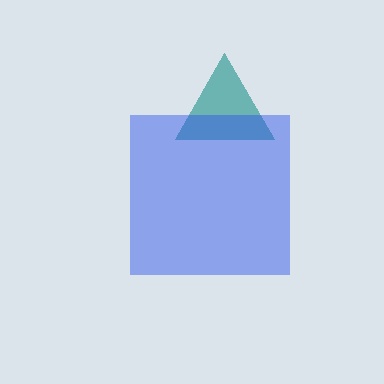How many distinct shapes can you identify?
There are 2 distinct shapes: a teal triangle, a blue square.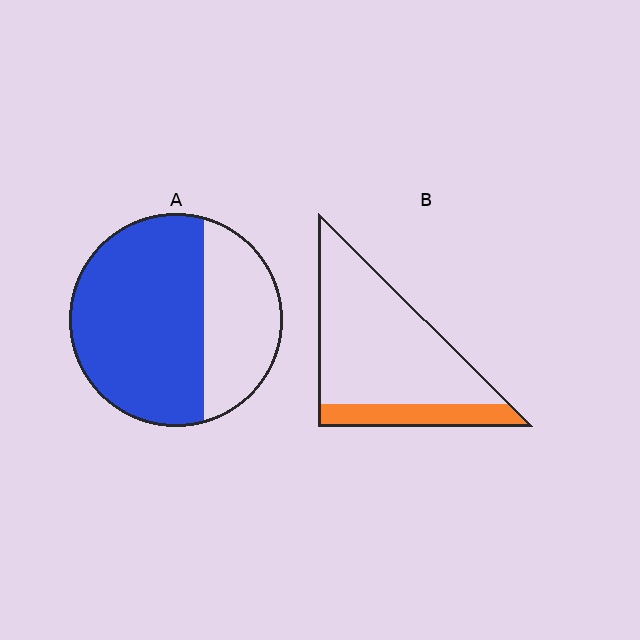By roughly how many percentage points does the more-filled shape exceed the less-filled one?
By roughly 45 percentage points (A over B).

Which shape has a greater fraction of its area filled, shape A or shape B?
Shape A.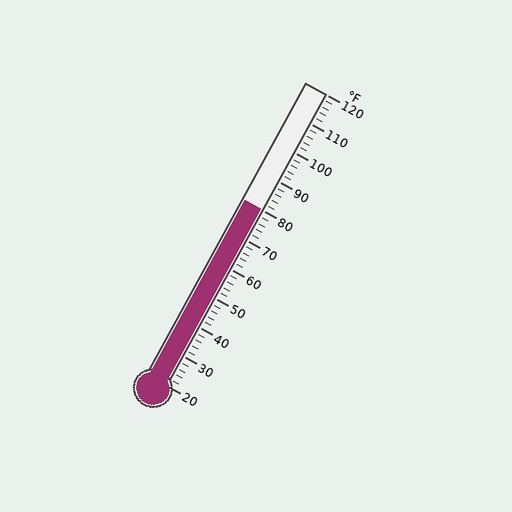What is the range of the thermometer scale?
The thermometer scale ranges from 20°F to 120°F.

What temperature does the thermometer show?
The thermometer shows approximately 80°F.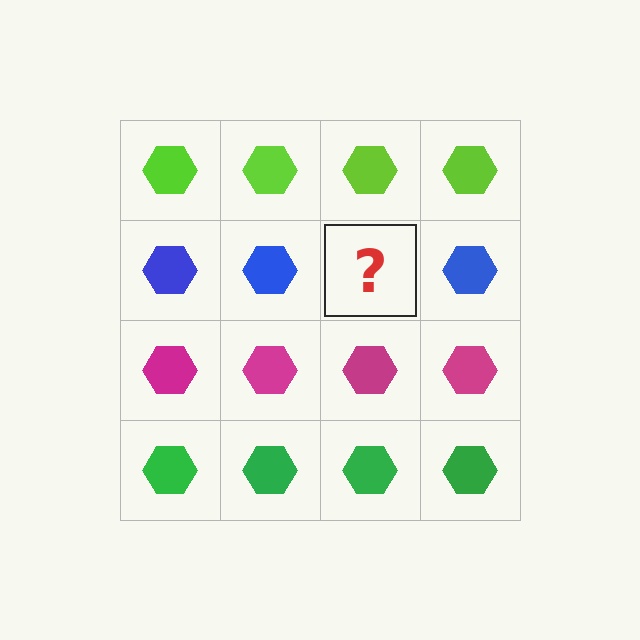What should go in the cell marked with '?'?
The missing cell should contain a blue hexagon.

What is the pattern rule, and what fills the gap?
The rule is that each row has a consistent color. The gap should be filled with a blue hexagon.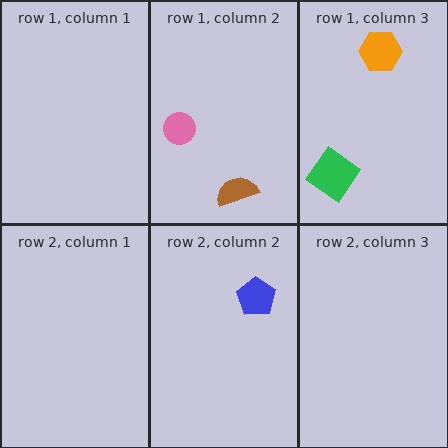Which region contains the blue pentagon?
The row 2, column 2 region.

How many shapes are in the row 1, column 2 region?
2.